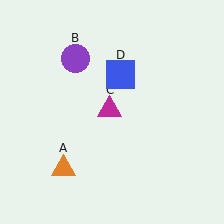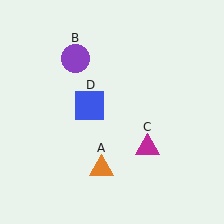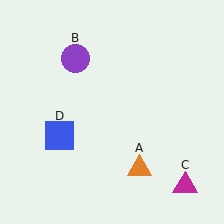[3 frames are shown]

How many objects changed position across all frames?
3 objects changed position: orange triangle (object A), magenta triangle (object C), blue square (object D).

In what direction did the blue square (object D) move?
The blue square (object D) moved down and to the left.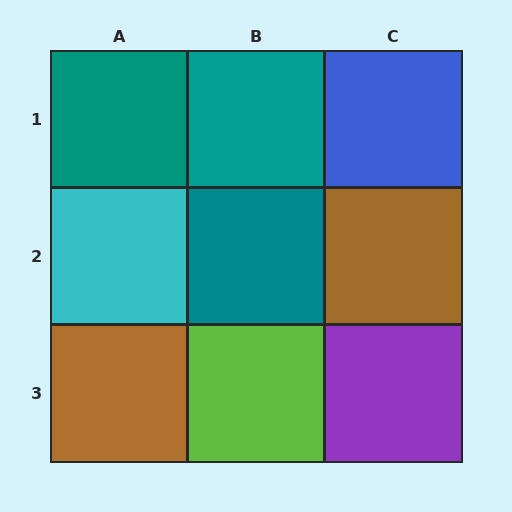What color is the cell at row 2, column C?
Brown.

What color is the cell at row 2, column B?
Teal.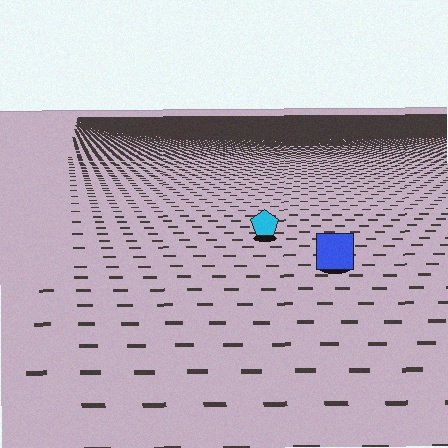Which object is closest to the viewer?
The blue square is closest. The texture marks near it are larger and more spread out.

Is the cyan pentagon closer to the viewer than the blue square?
No. The blue square is closer — you can tell from the texture gradient: the ground texture is coarser near it.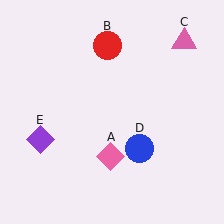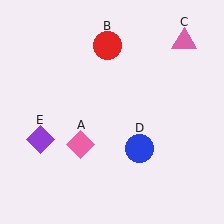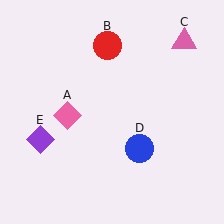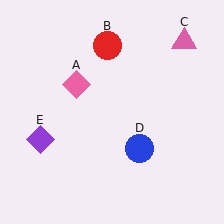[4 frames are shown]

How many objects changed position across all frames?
1 object changed position: pink diamond (object A).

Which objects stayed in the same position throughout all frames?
Red circle (object B) and pink triangle (object C) and blue circle (object D) and purple diamond (object E) remained stationary.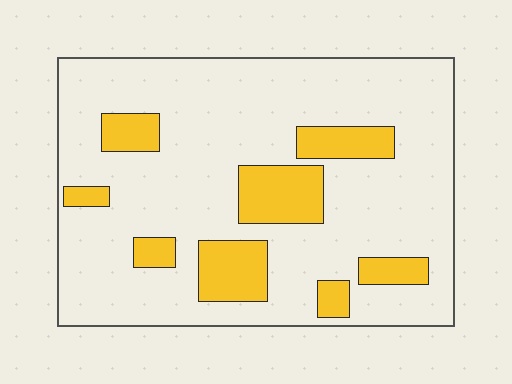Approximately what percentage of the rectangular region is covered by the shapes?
Approximately 20%.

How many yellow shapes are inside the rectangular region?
8.